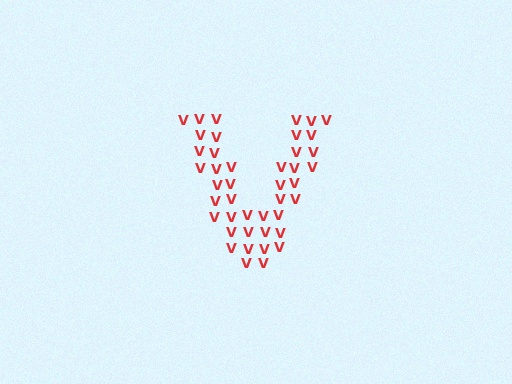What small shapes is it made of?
It is made of small letter V's.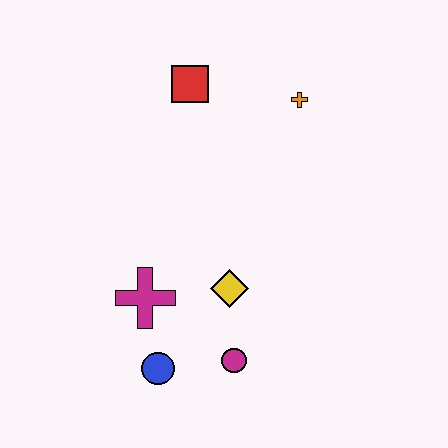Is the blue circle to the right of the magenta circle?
No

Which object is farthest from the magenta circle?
The red square is farthest from the magenta circle.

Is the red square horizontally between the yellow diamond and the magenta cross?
Yes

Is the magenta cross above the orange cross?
No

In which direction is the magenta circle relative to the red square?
The magenta circle is below the red square.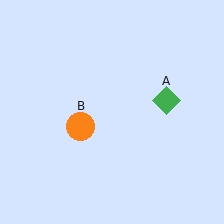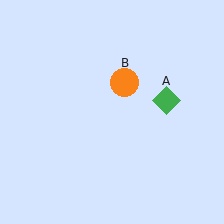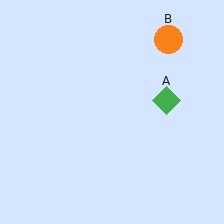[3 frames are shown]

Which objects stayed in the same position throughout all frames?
Green diamond (object A) remained stationary.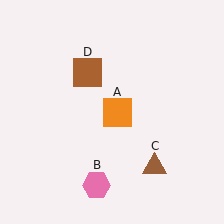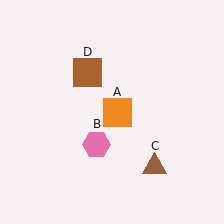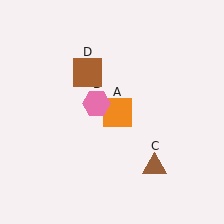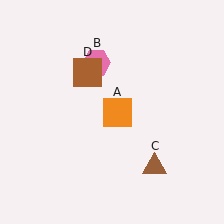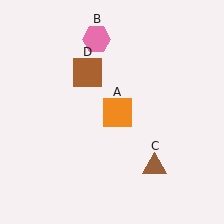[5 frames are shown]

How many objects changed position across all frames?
1 object changed position: pink hexagon (object B).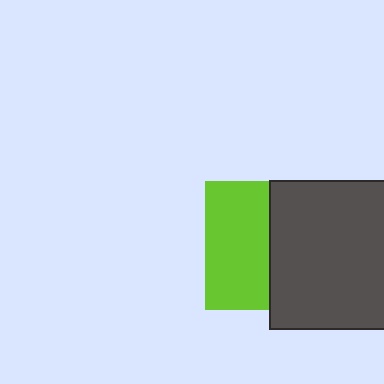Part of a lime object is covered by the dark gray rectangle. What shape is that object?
It is a square.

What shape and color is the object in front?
The object in front is a dark gray rectangle.